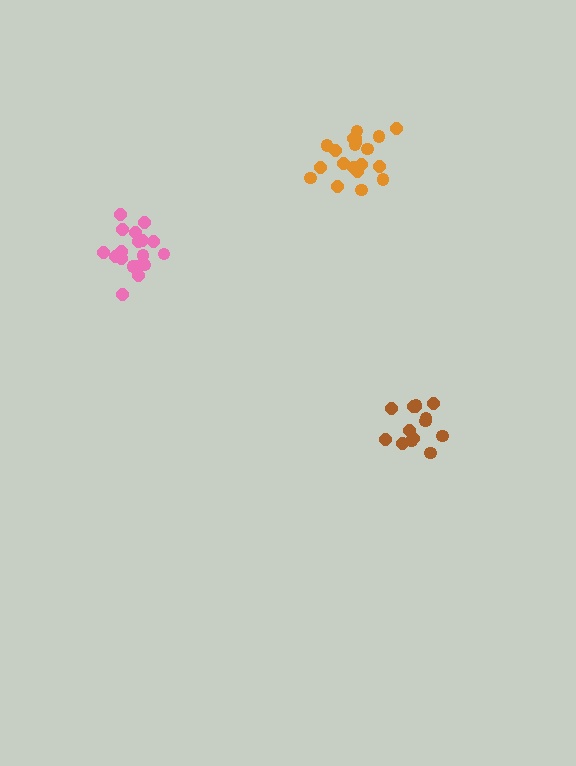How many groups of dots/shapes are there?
There are 3 groups.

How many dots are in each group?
Group 1: 14 dots, Group 2: 18 dots, Group 3: 20 dots (52 total).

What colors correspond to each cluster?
The clusters are colored: brown, pink, orange.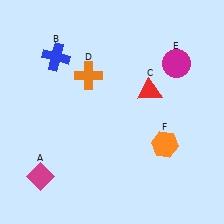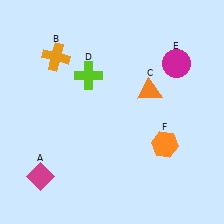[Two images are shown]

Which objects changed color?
B changed from blue to orange. C changed from red to orange. D changed from orange to lime.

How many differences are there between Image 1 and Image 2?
There are 3 differences between the two images.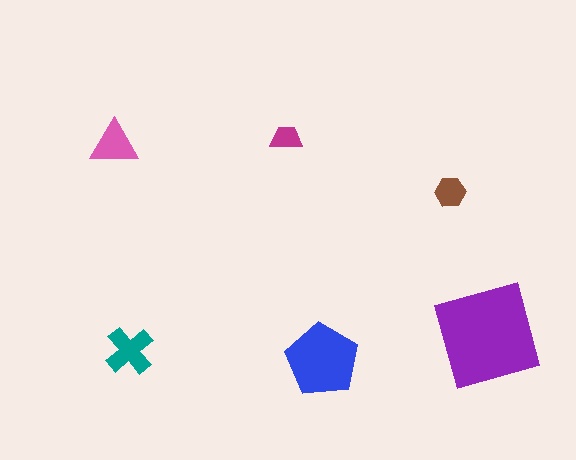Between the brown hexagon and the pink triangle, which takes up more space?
The pink triangle.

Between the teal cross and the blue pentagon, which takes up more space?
The blue pentagon.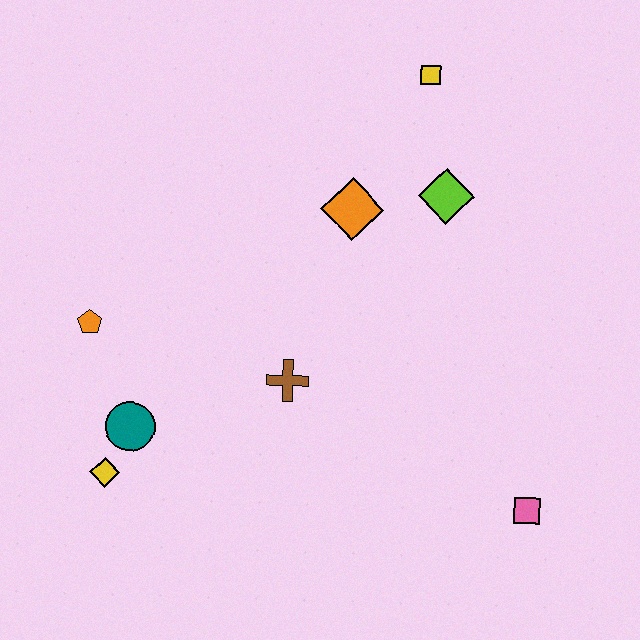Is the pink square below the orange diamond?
Yes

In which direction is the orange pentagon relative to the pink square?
The orange pentagon is to the left of the pink square.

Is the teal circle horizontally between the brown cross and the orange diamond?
No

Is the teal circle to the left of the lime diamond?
Yes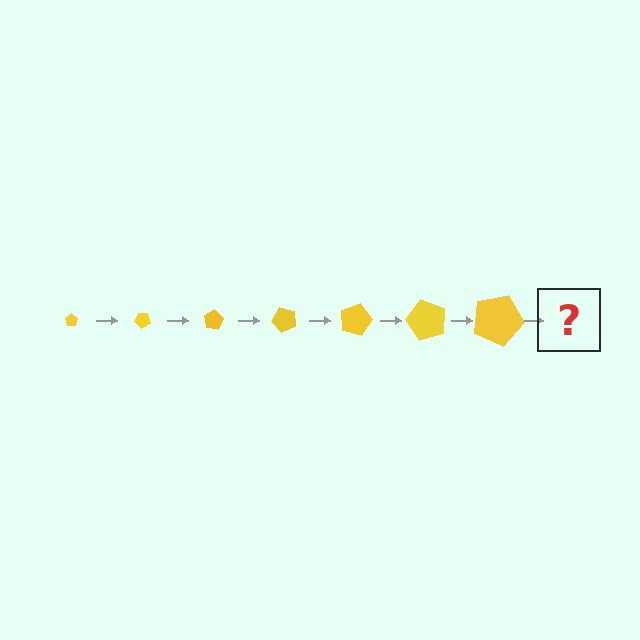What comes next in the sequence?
The next element should be a pentagon, larger than the previous one and rotated 280 degrees from the start.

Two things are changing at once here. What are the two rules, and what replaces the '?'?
The two rules are that the pentagon grows larger each step and it rotates 40 degrees each step. The '?' should be a pentagon, larger than the previous one and rotated 280 degrees from the start.